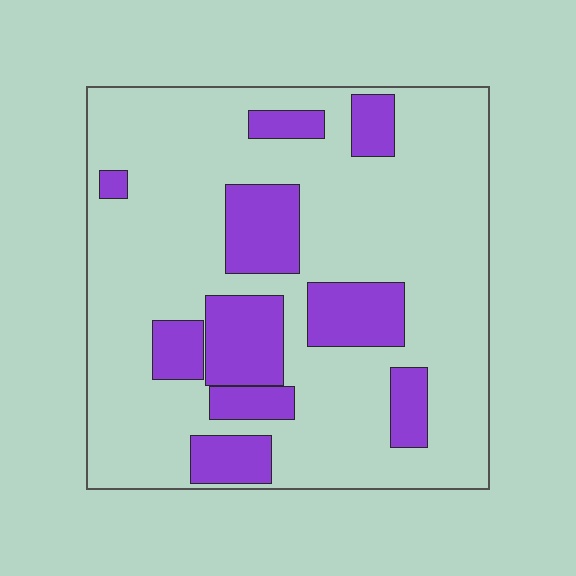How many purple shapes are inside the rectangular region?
10.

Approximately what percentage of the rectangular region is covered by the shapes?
Approximately 25%.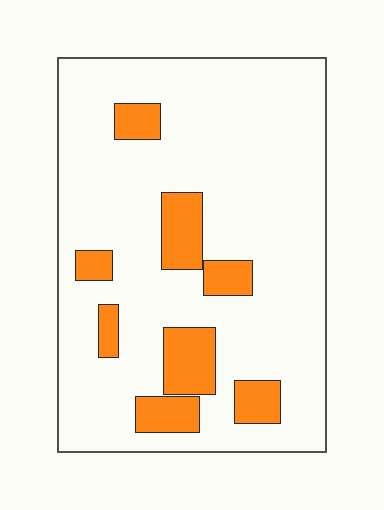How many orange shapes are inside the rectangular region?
8.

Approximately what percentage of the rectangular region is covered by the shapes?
Approximately 15%.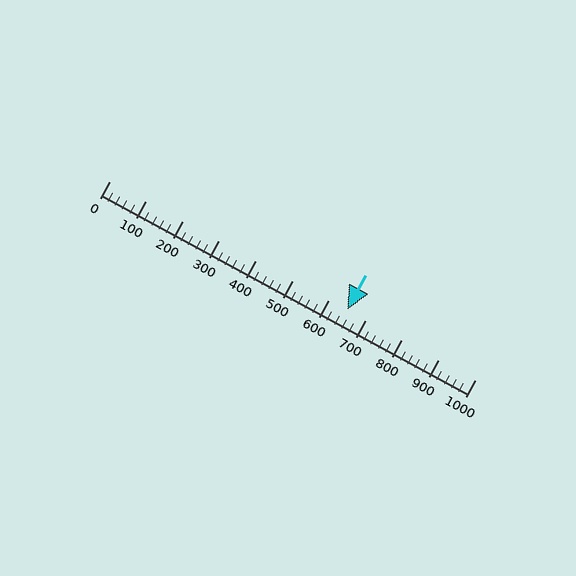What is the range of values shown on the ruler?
The ruler shows values from 0 to 1000.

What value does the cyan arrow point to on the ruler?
The cyan arrow points to approximately 650.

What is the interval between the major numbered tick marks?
The major tick marks are spaced 100 units apart.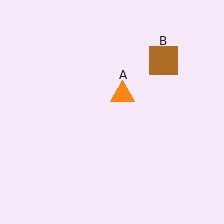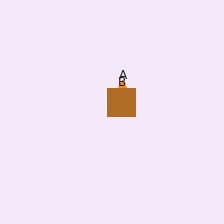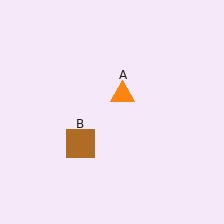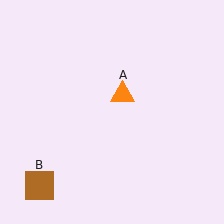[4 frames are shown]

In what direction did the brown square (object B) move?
The brown square (object B) moved down and to the left.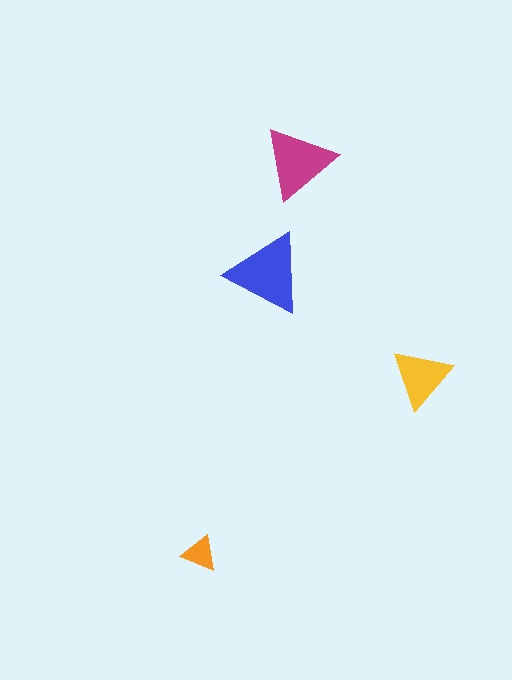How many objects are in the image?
There are 4 objects in the image.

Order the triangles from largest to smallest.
the blue one, the magenta one, the yellow one, the orange one.